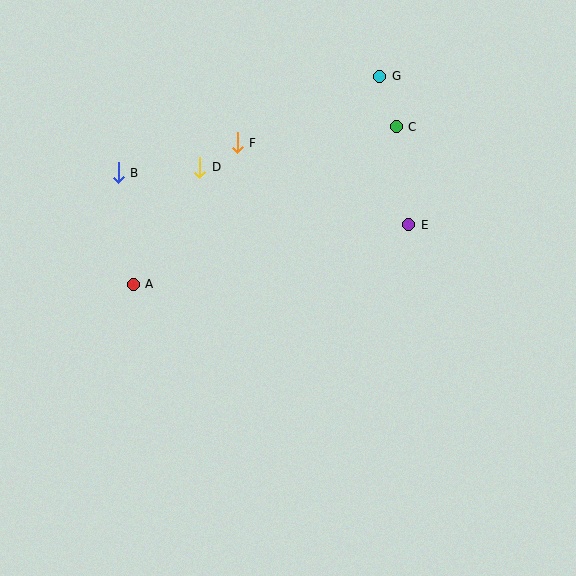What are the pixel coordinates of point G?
Point G is at (380, 76).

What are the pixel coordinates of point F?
Point F is at (237, 143).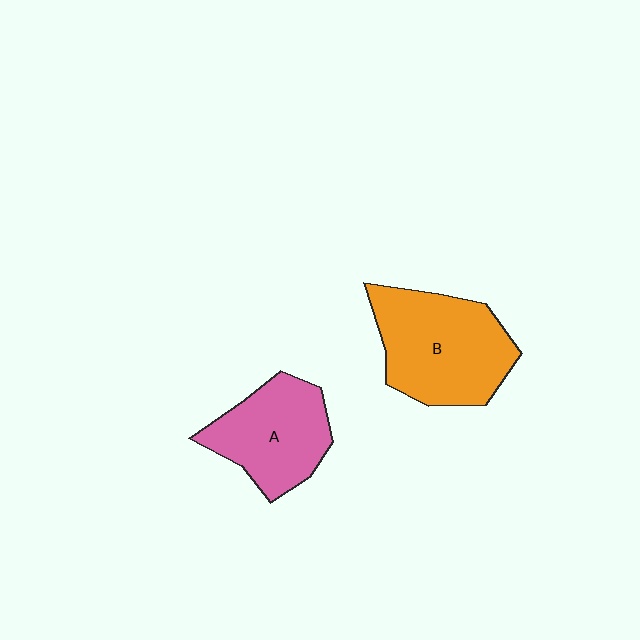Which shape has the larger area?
Shape B (orange).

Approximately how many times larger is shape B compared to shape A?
Approximately 1.3 times.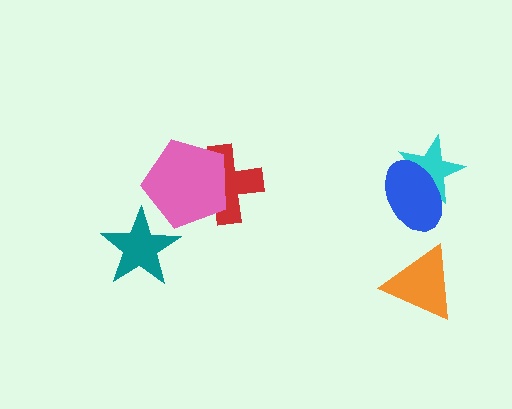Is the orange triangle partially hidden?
No, no other shape covers it.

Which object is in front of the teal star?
The pink pentagon is in front of the teal star.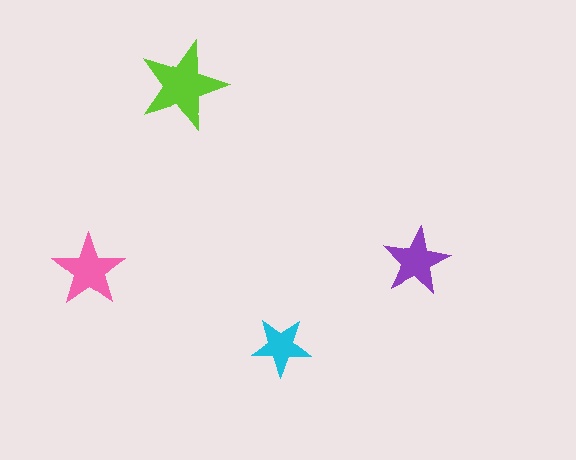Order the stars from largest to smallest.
the lime one, the pink one, the purple one, the cyan one.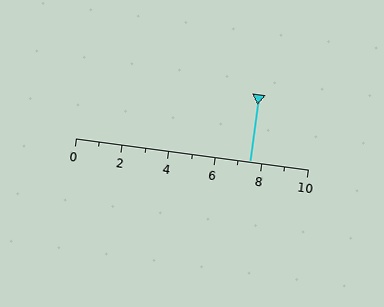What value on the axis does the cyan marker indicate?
The marker indicates approximately 7.5.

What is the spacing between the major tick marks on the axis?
The major ticks are spaced 2 apart.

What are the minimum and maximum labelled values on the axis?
The axis runs from 0 to 10.